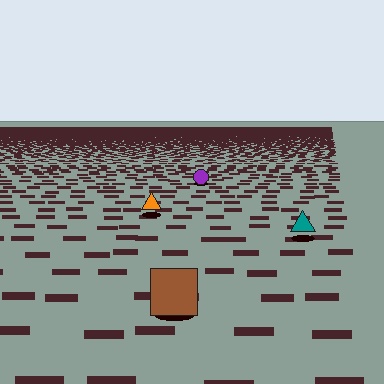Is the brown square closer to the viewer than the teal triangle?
Yes. The brown square is closer — you can tell from the texture gradient: the ground texture is coarser near it.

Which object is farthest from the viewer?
The purple circle is farthest from the viewer. It appears smaller and the ground texture around it is denser.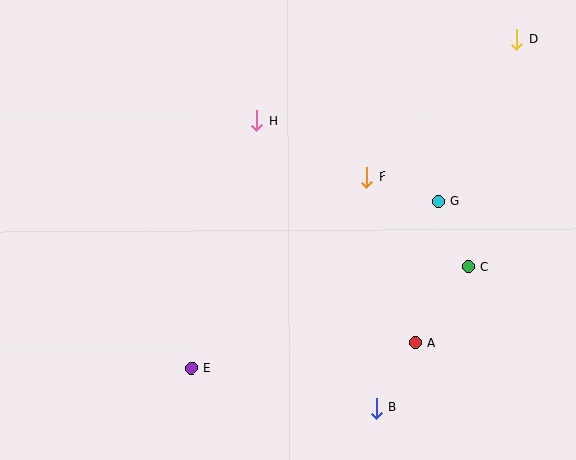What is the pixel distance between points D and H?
The distance between D and H is 272 pixels.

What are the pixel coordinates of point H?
Point H is at (257, 121).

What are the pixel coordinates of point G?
Point G is at (438, 202).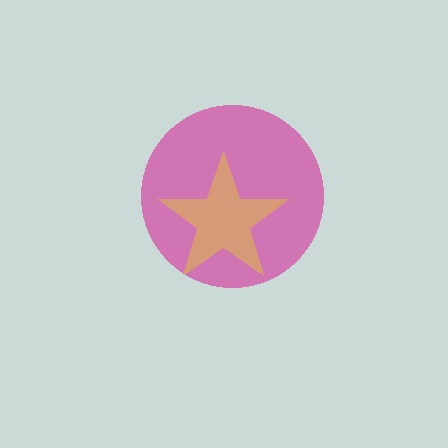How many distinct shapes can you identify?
There are 2 distinct shapes: a magenta circle, a yellow star.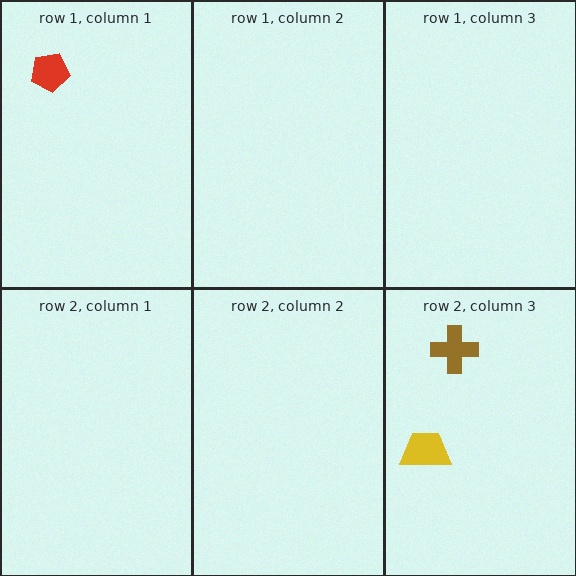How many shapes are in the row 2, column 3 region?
2.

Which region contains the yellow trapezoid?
The row 2, column 3 region.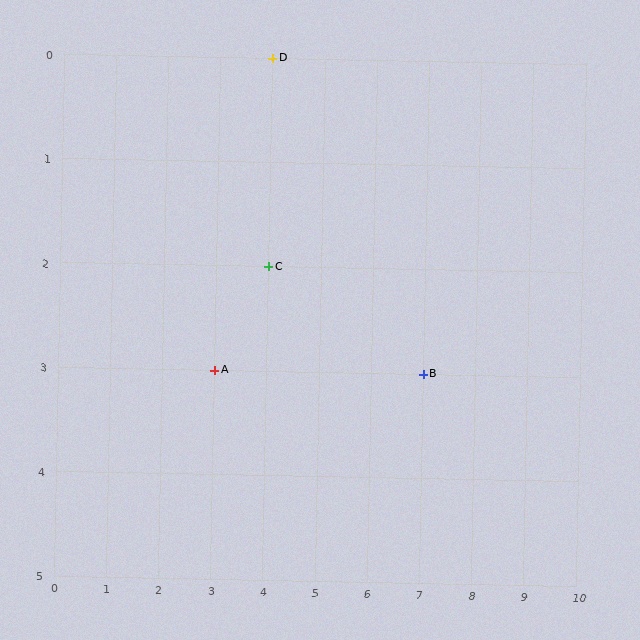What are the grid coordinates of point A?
Point A is at grid coordinates (3, 3).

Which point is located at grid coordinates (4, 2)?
Point C is at (4, 2).